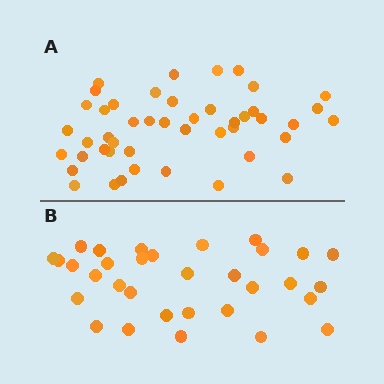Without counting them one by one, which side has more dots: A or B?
Region A (the top region) has more dots.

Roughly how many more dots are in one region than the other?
Region A has approximately 15 more dots than region B.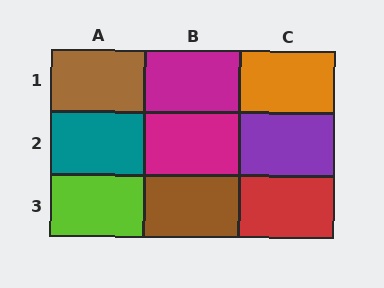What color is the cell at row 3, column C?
Red.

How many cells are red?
1 cell is red.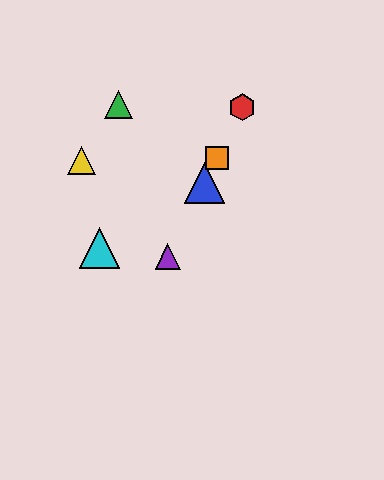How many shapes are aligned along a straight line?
4 shapes (the red hexagon, the blue triangle, the purple triangle, the orange square) are aligned along a straight line.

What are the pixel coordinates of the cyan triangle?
The cyan triangle is at (100, 248).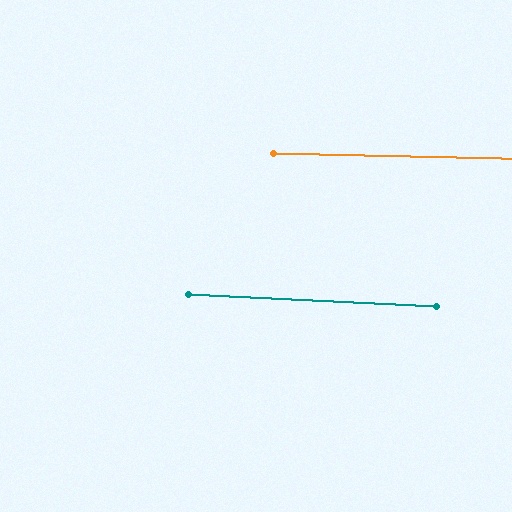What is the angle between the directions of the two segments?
Approximately 1 degree.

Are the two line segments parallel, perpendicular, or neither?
Parallel — their directions differ by only 1.5°.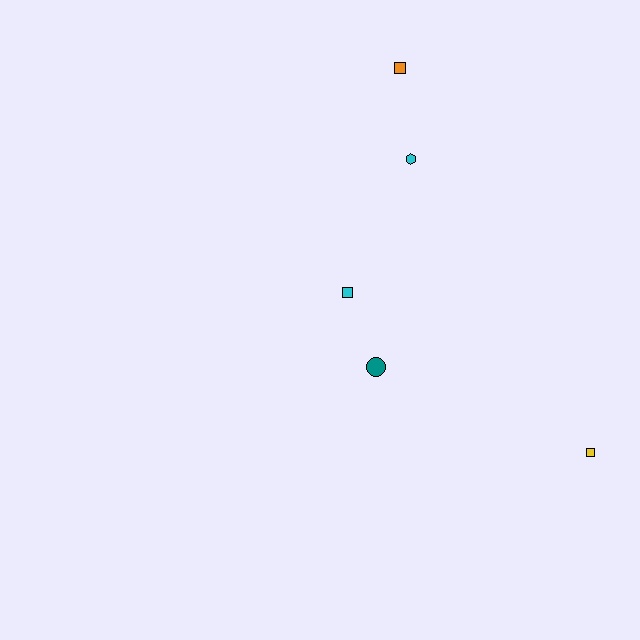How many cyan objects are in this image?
There are 2 cyan objects.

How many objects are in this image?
There are 5 objects.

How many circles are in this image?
There is 1 circle.